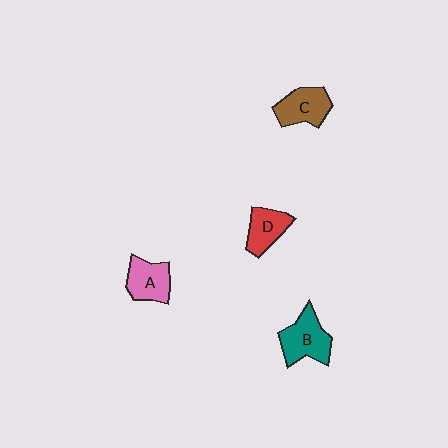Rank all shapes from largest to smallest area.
From largest to smallest: B (teal), C (brown), A (pink), D (red).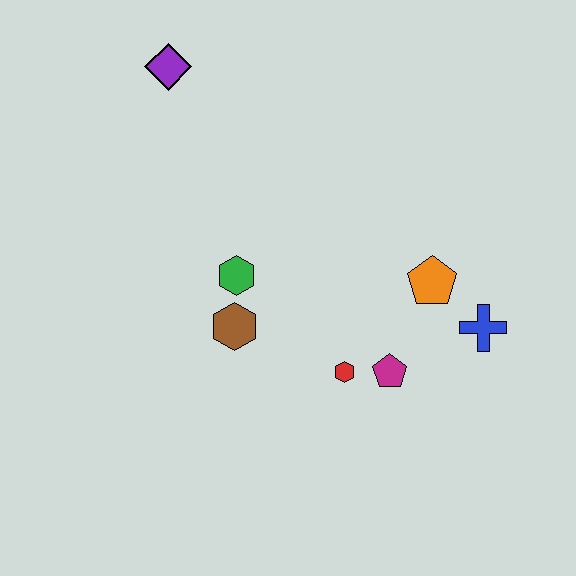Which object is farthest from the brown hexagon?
The purple diamond is farthest from the brown hexagon.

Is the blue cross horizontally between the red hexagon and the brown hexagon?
No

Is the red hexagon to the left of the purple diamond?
No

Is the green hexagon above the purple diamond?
No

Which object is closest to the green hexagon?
The brown hexagon is closest to the green hexagon.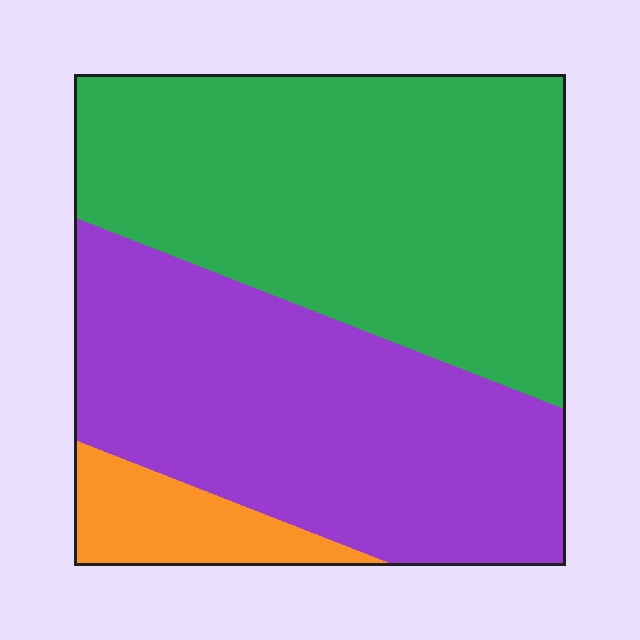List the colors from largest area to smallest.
From largest to smallest: green, purple, orange.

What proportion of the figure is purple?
Purple covers 43% of the figure.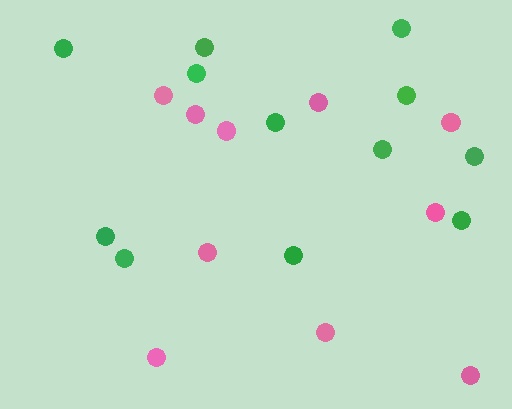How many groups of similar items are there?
There are 2 groups: one group of green circles (12) and one group of pink circles (10).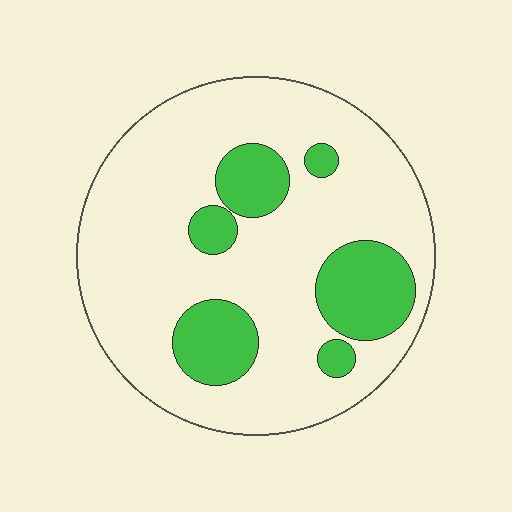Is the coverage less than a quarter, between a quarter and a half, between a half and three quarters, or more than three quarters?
Less than a quarter.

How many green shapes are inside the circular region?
6.